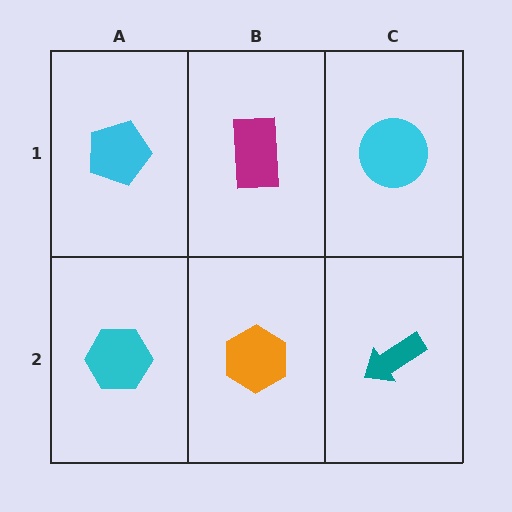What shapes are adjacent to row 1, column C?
A teal arrow (row 2, column C), a magenta rectangle (row 1, column B).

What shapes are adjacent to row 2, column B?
A magenta rectangle (row 1, column B), a cyan hexagon (row 2, column A), a teal arrow (row 2, column C).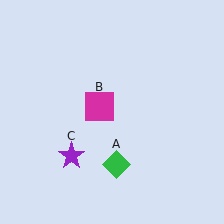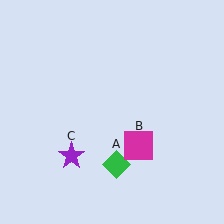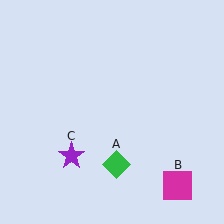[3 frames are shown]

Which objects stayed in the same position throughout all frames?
Green diamond (object A) and purple star (object C) remained stationary.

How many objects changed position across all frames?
1 object changed position: magenta square (object B).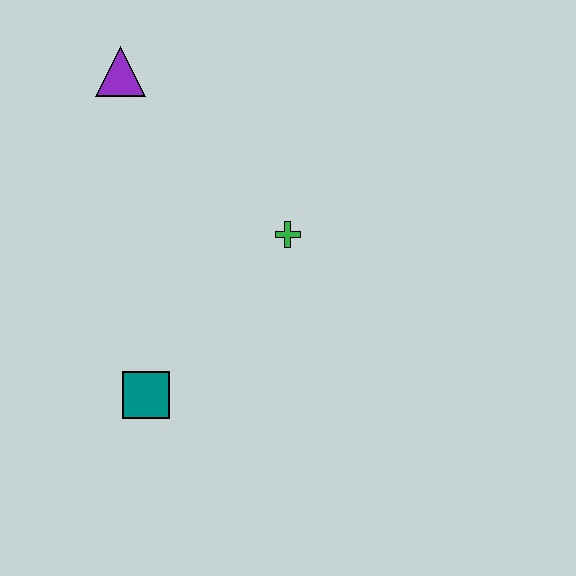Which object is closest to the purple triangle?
The green cross is closest to the purple triangle.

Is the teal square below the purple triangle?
Yes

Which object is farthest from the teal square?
The purple triangle is farthest from the teal square.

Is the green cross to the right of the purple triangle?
Yes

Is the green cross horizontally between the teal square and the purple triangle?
No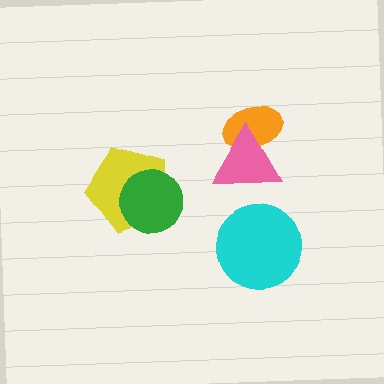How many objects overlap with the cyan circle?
0 objects overlap with the cyan circle.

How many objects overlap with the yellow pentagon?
1 object overlaps with the yellow pentagon.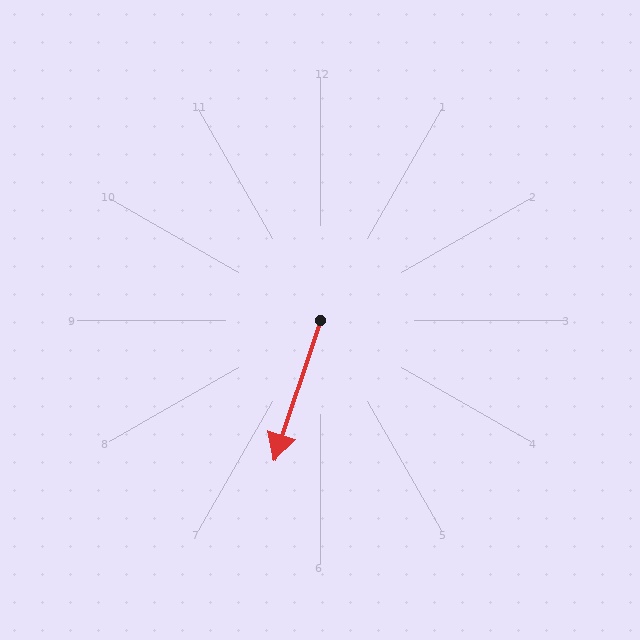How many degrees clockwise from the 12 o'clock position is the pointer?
Approximately 198 degrees.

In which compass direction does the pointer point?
South.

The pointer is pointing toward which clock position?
Roughly 7 o'clock.